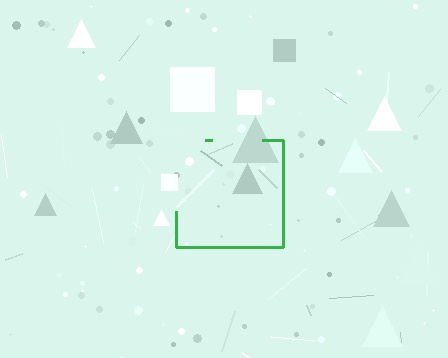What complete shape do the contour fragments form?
The contour fragments form a square.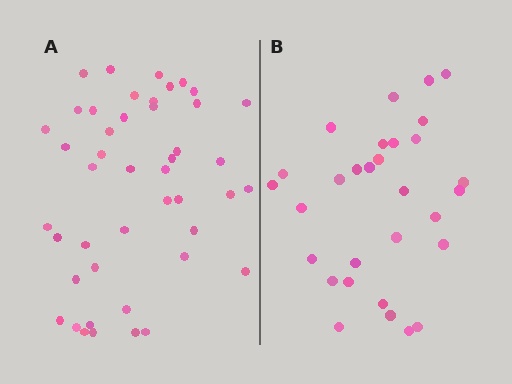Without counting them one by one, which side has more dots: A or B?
Region A (the left region) has more dots.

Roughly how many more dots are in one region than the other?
Region A has approximately 15 more dots than region B.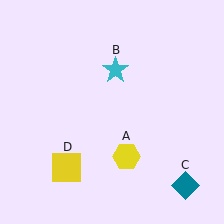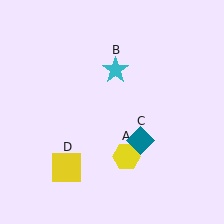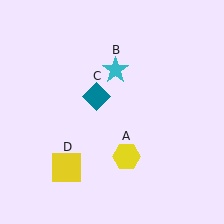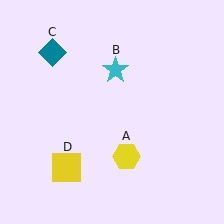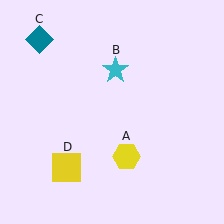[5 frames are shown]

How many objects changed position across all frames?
1 object changed position: teal diamond (object C).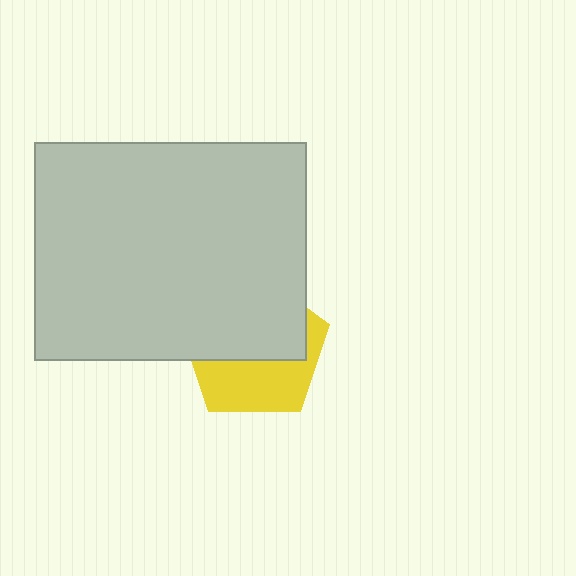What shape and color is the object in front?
The object in front is a light gray rectangle.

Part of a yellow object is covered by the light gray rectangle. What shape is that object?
It is a pentagon.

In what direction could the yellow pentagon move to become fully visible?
The yellow pentagon could move down. That would shift it out from behind the light gray rectangle entirely.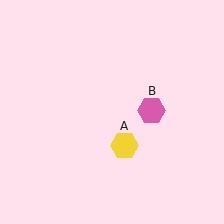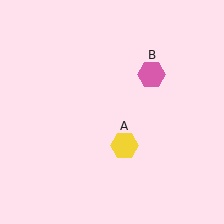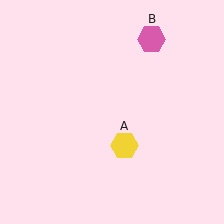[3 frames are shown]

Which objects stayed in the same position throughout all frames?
Yellow hexagon (object A) remained stationary.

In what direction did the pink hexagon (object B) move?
The pink hexagon (object B) moved up.